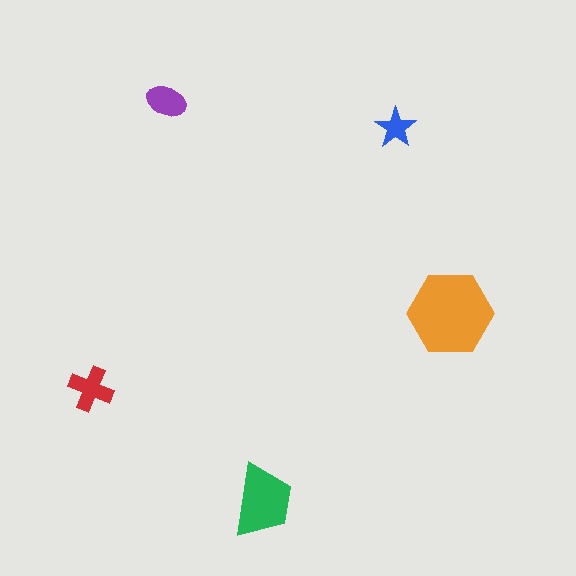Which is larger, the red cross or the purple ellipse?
The red cross.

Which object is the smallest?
The blue star.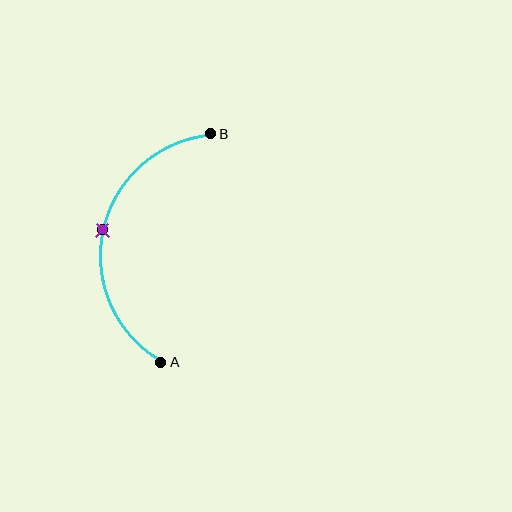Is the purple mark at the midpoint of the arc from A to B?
Yes. The purple mark lies on the arc at equal arc-length from both A and B — it is the arc midpoint.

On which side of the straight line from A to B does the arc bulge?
The arc bulges to the left of the straight line connecting A and B.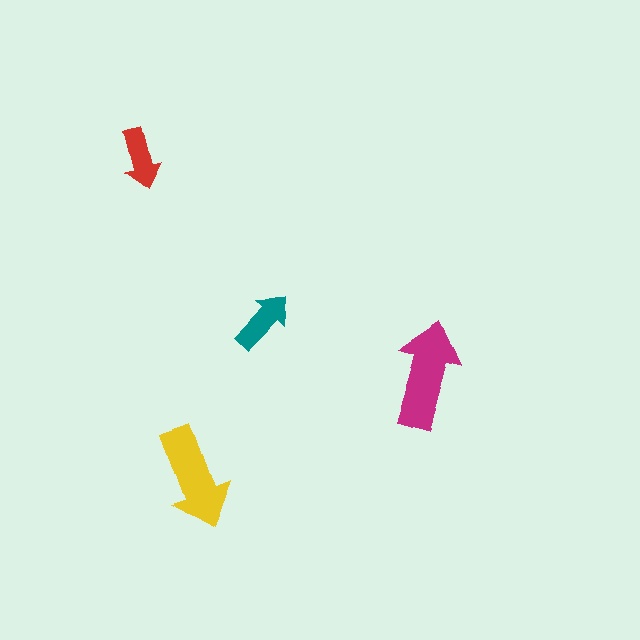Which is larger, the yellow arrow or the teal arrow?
The yellow one.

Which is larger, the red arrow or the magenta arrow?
The magenta one.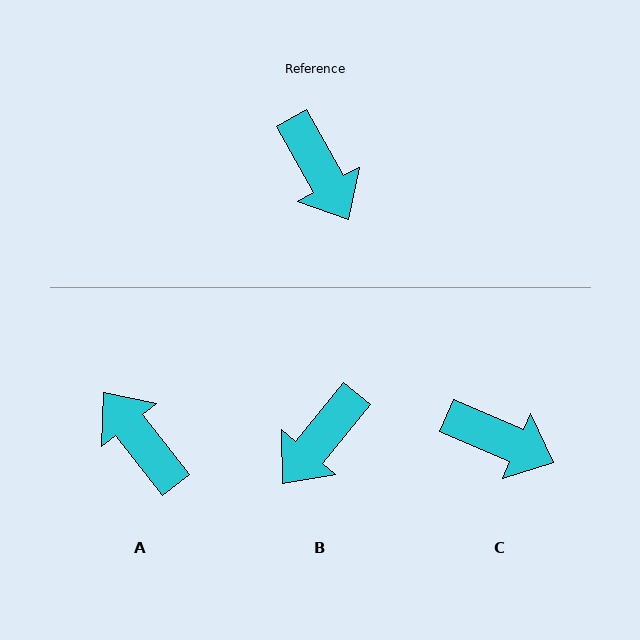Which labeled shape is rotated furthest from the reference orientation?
A, about 171 degrees away.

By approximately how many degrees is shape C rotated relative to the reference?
Approximately 37 degrees counter-clockwise.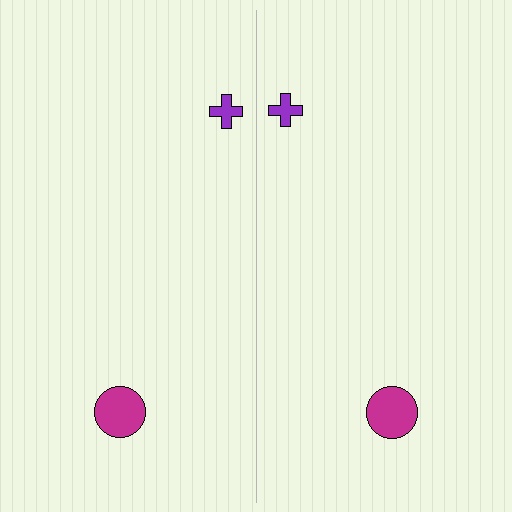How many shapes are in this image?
There are 4 shapes in this image.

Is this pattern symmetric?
Yes, this pattern has bilateral (reflection) symmetry.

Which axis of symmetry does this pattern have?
The pattern has a vertical axis of symmetry running through the center of the image.